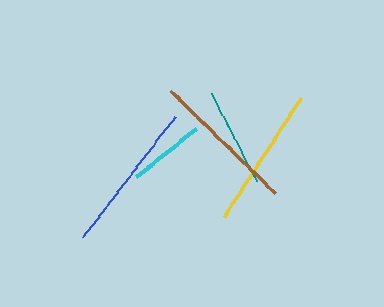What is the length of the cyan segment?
The cyan segment is approximately 78 pixels long.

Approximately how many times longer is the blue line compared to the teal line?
The blue line is approximately 1.5 times the length of the teal line.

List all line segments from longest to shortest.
From longest to shortest: blue, brown, yellow, teal, cyan.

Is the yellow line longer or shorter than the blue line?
The blue line is longer than the yellow line.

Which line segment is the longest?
The blue line is the longest at approximately 152 pixels.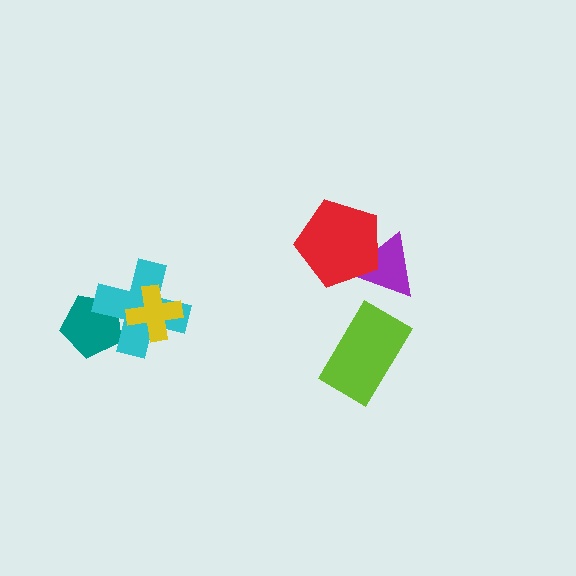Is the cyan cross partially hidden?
Yes, it is partially covered by another shape.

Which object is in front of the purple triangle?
The red pentagon is in front of the purple triangle.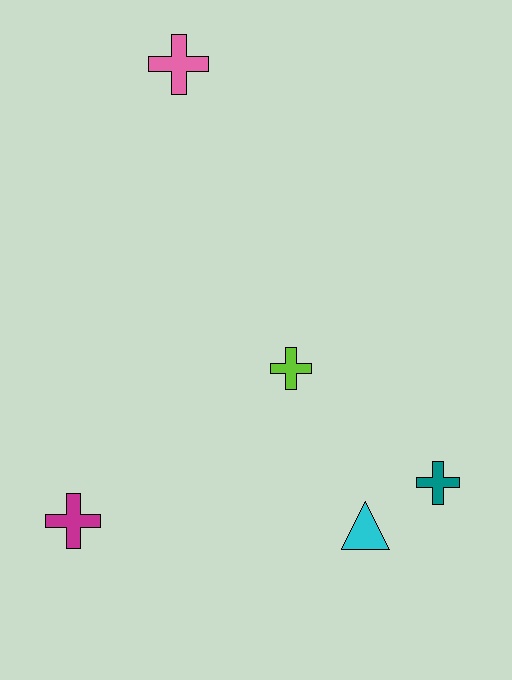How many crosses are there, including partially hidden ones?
There are 4 crosses.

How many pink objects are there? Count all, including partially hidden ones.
There is 1 pink object.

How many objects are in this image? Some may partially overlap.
There are 5 objects.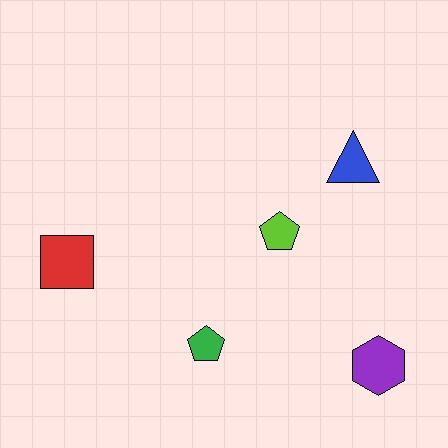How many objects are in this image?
There are 5 objects.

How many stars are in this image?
There are no stars.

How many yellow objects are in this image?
There are no yellow objects.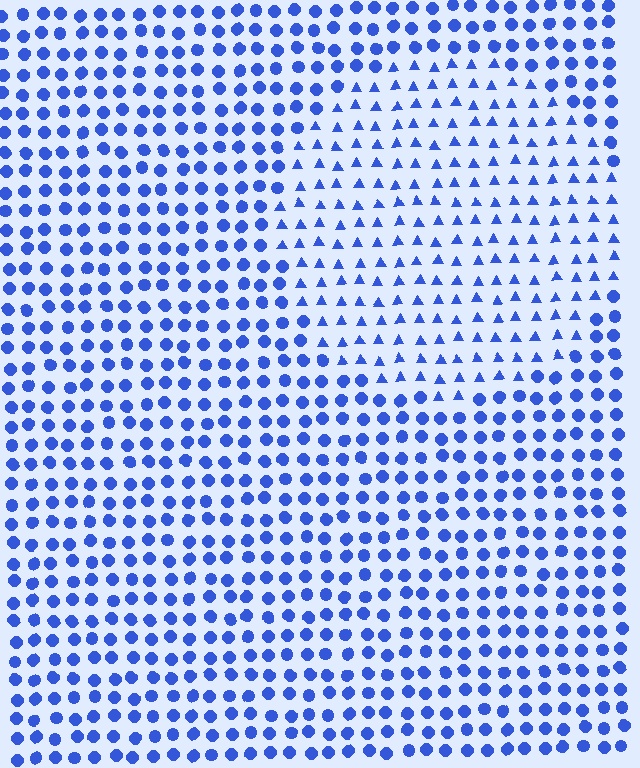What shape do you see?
I see a circle.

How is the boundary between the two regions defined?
The boundary is defined by a change in element shape: triangles inside vs. circles outside. All elements share the same color and spacing.